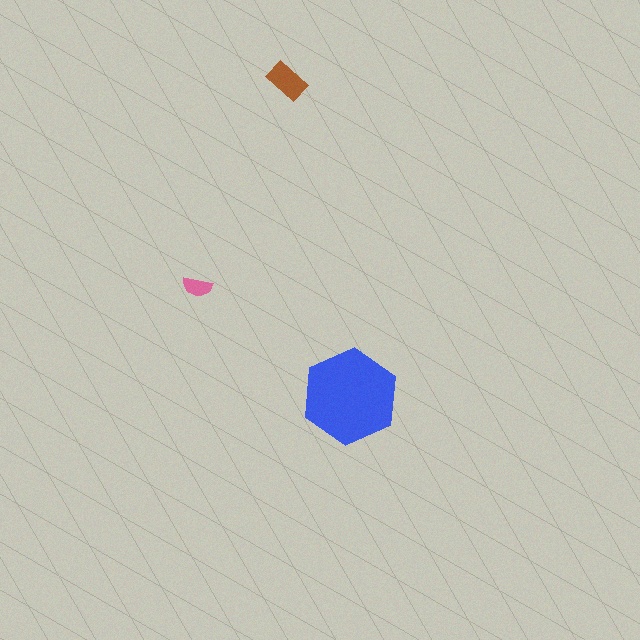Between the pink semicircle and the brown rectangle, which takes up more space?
The brown rectangle.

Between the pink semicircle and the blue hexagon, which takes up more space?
The blue hexagon.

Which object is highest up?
The brown rectangle is topmost.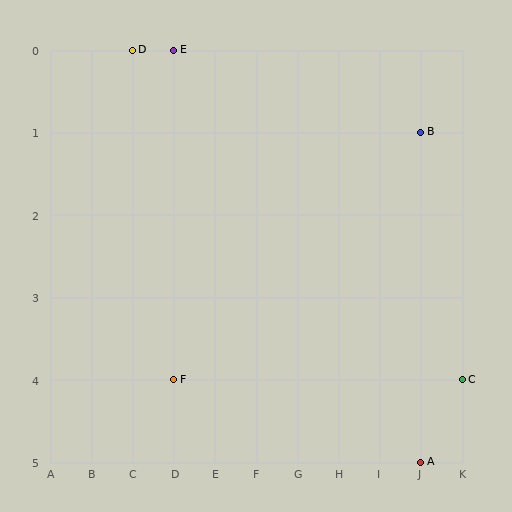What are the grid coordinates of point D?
Point D is at grid coordinates (C, 0).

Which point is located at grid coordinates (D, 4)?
Point F is at (D, 4).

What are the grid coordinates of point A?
Point A is at grid coordinates (J, 5).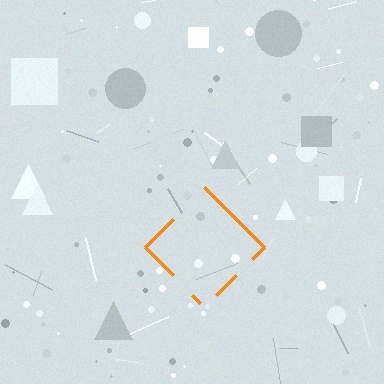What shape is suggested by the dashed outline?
The dashed outline suggests a diamond.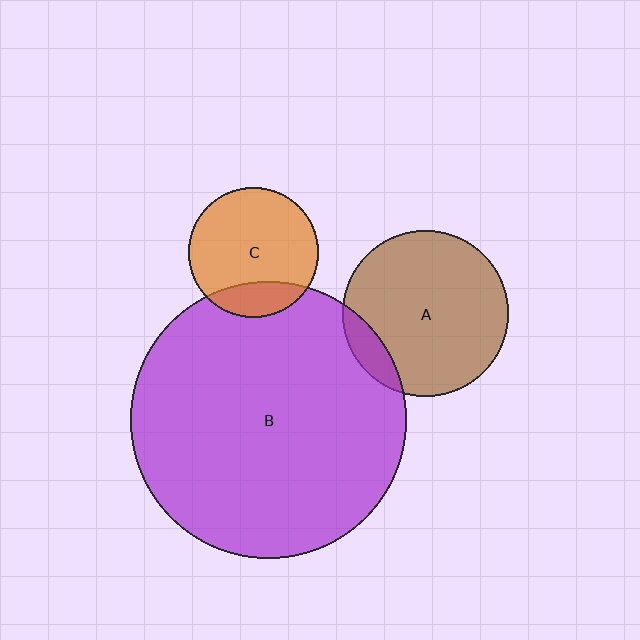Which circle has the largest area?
Circle B (purple).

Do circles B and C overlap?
Yes.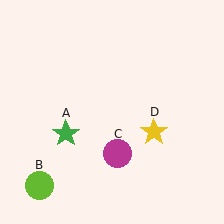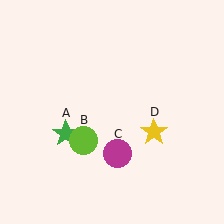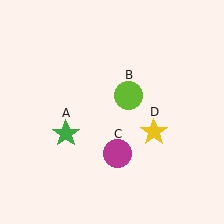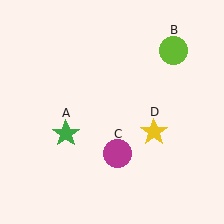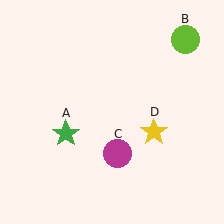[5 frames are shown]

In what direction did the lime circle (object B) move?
The lime circle (object B) moved up and to the right.